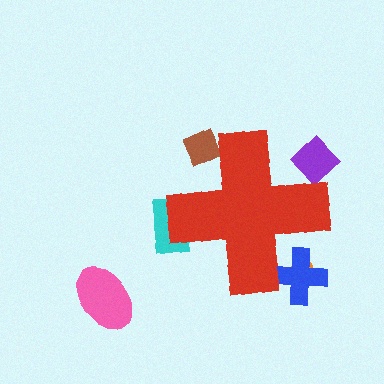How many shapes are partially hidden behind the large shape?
5 shapes are partially hidden.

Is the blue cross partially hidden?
Yes, the blue cross is partially hidden behind the red cross.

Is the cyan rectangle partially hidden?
Yes, the cyan rectangle is partially hidden behind the red cross.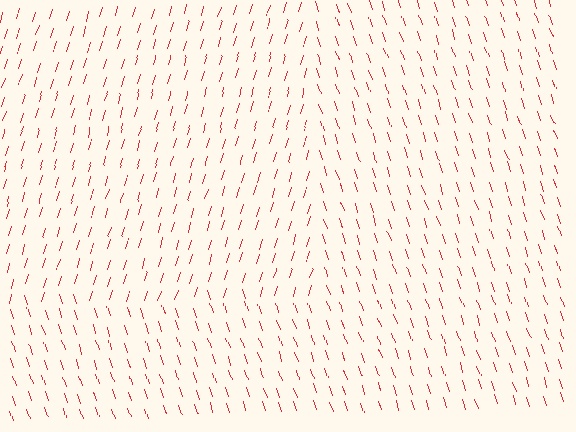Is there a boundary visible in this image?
Yes, there is a texture boundary formed by a change in line orientation.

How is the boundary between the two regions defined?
The boundary is defined purely by a change in line orientation (approximately 35 degrees difference). All lines are the same color and thickness.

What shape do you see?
I see a rectangle.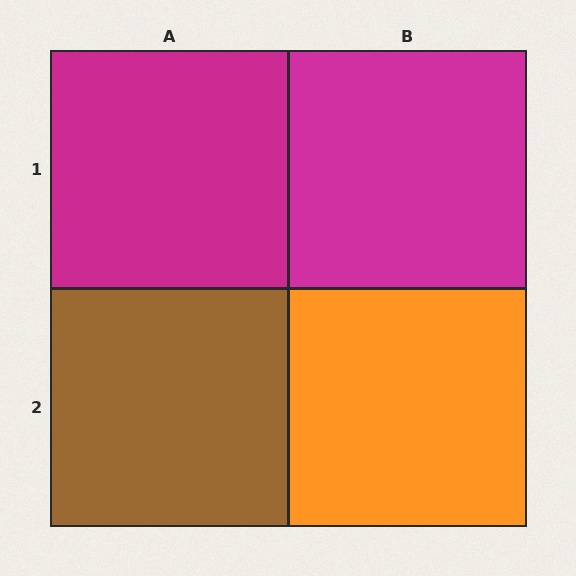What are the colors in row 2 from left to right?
Brown, orange.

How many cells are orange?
1 cell is orange.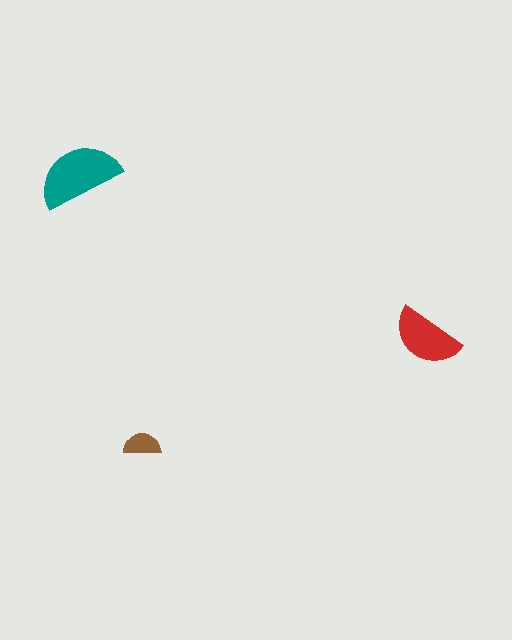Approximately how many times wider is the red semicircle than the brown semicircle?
About 2 times wider.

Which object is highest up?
The teal semicircle is topmost.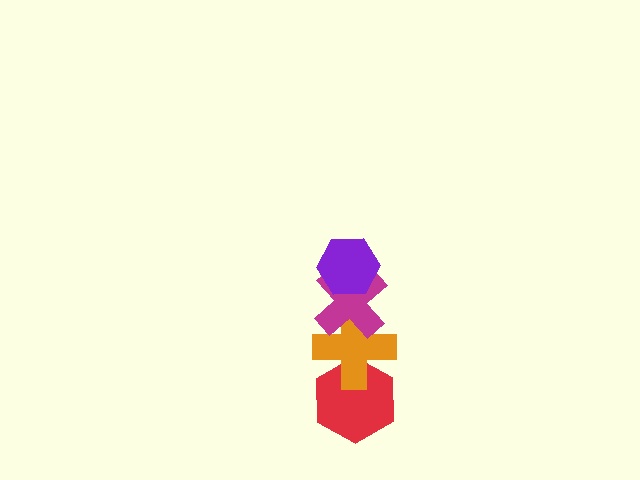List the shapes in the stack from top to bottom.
From top to bottom: the purple hexagon, the magenta cross, the orange cross, the red hexagon.